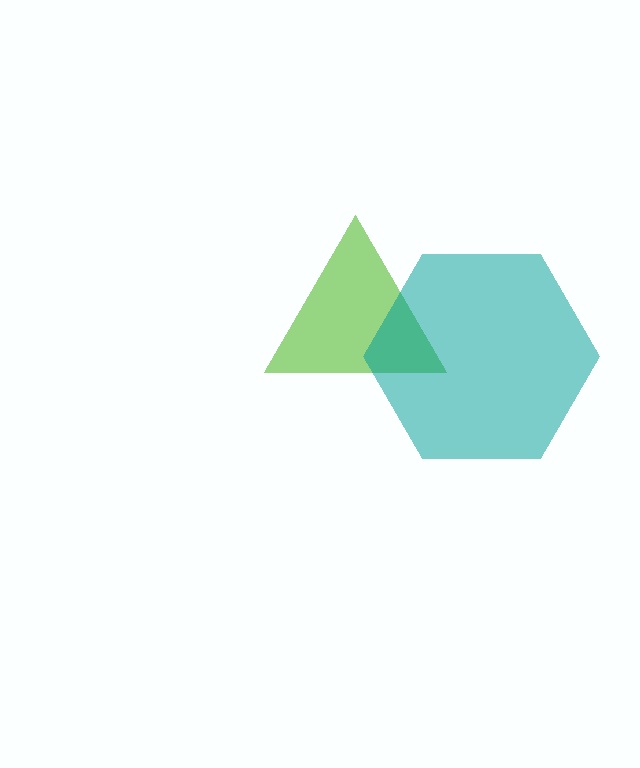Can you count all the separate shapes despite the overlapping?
Yes, there are 2 separate shapes.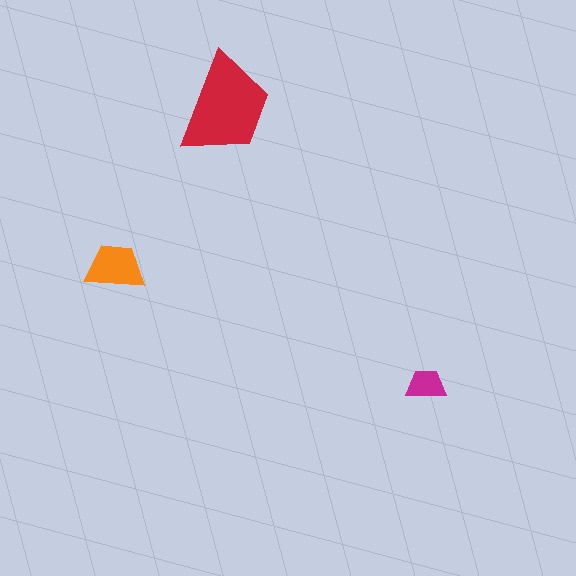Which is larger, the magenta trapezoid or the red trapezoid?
The red one.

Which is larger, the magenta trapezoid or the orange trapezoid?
The orange one.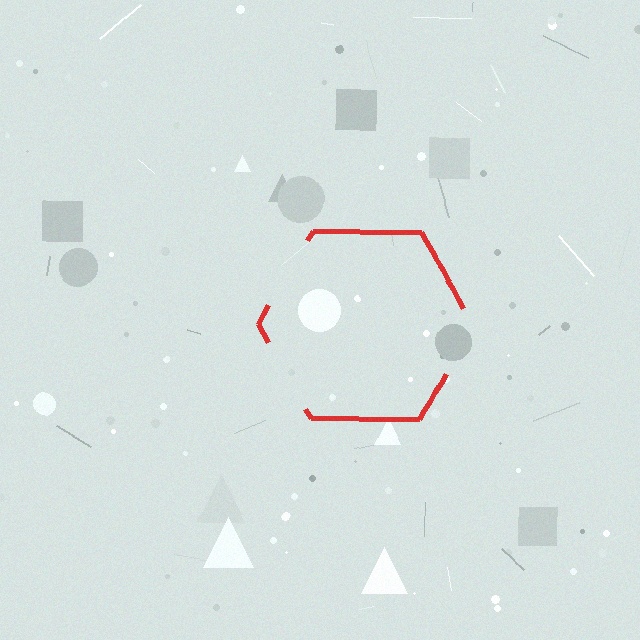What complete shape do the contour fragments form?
The contour fragments form a hexagon.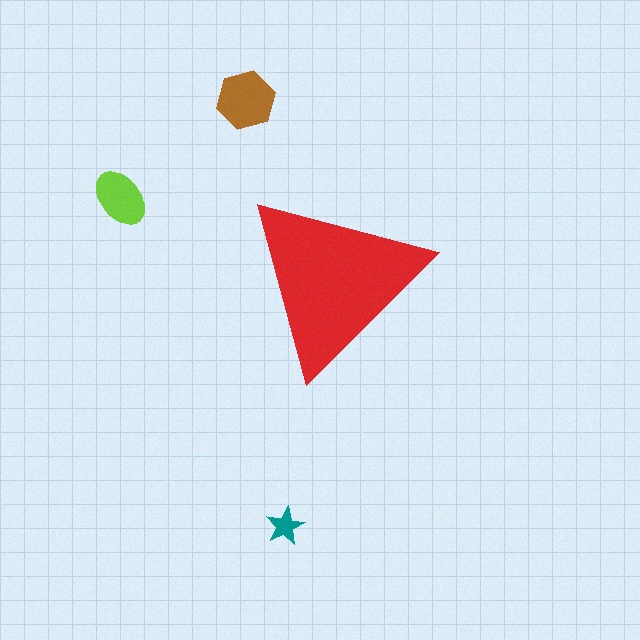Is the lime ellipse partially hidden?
No, the lime ellipse is fully visible.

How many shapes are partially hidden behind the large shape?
0 shapes are partially hidden.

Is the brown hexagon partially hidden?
No, the brown hexagon is fully visible.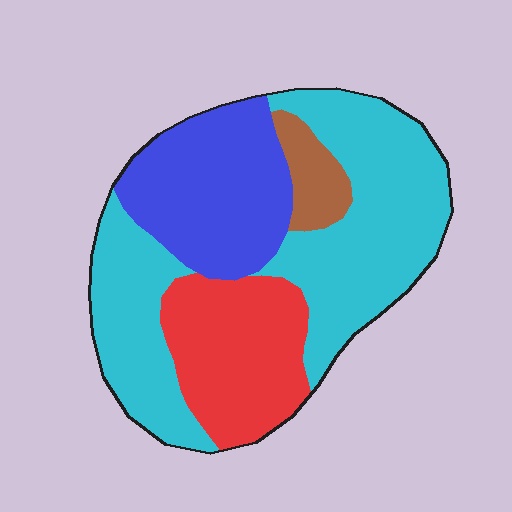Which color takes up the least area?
Brown, at roughly 5%.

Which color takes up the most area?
Cyan, at roughly 50%.